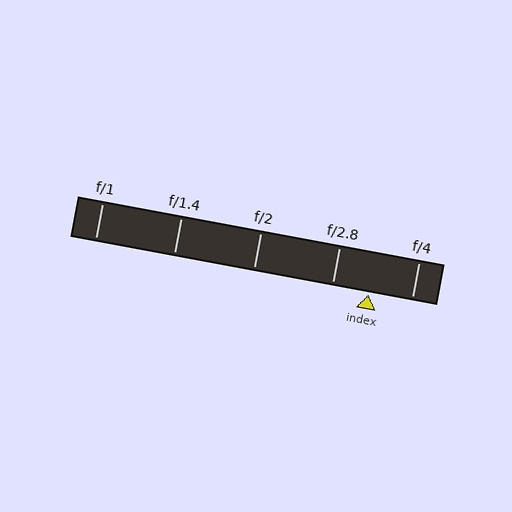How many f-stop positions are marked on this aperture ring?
There are 5 f-stop positions marked.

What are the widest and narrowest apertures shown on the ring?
The widest aperture shown is f/1 and the narrowest is f/4.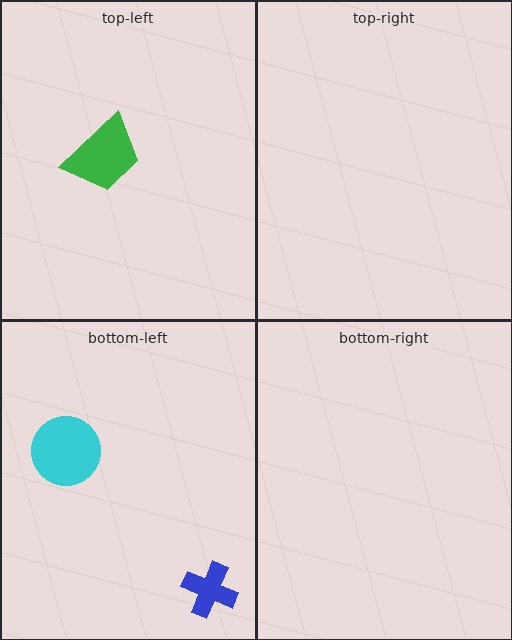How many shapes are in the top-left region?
1.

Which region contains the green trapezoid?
The top-left region.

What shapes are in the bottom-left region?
The cyan circle, the blue cross.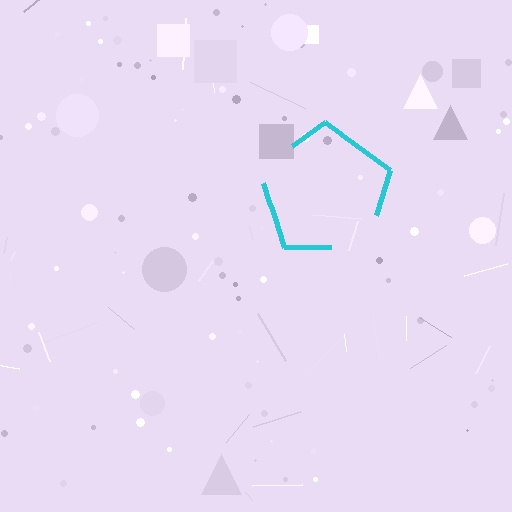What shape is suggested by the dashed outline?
The dashed outline suggests a pentagon.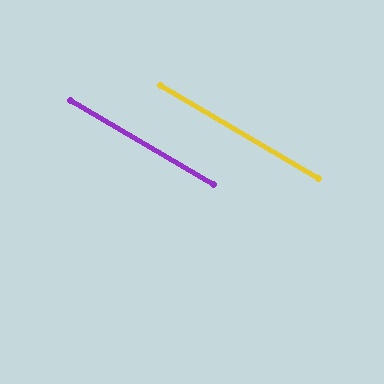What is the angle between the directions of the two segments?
Approximately 0 degrees.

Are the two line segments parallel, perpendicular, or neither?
Parallel — their directions differ by only 0.2°.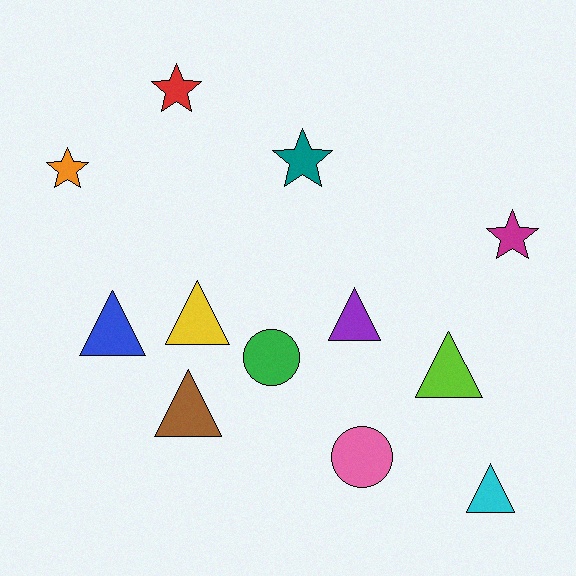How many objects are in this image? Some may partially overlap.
There are 12 objects.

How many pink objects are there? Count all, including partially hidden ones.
There is 1 pink object.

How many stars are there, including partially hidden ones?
There are 4 stars.